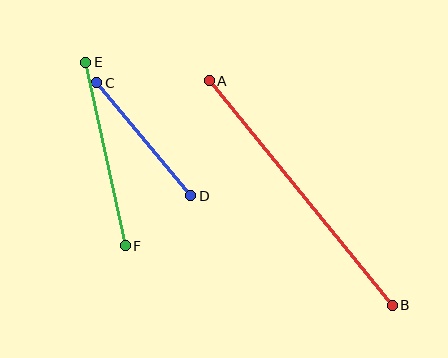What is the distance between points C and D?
The distance is approximately 147 pixels.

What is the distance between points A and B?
The distance is approximately 289 pixels.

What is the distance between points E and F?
The distance is approximately 187 pixels.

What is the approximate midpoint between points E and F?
The midpoint is at approximately (106, 154) pixels.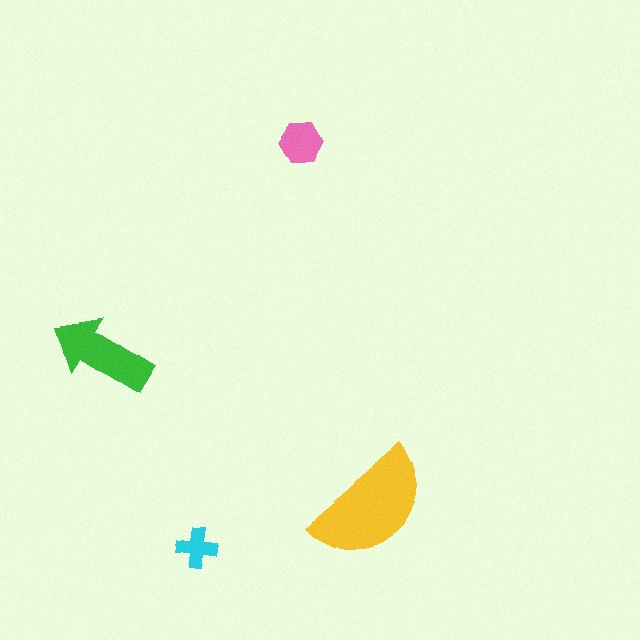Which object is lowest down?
The cyan cross is bottommost.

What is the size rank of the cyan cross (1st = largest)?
4th.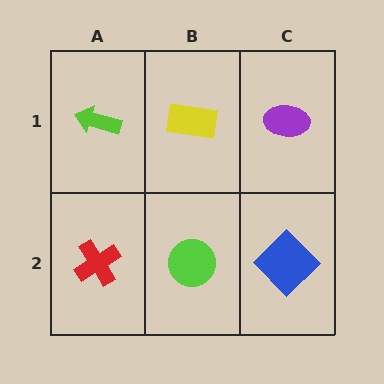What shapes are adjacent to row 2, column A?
A lime arrow (row 1, column A), a lime circle (row 2, column B).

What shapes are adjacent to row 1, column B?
A lime circle (row 2, column B), a lime arrow (row 1, column A), a purple ellipse (row 1, column C).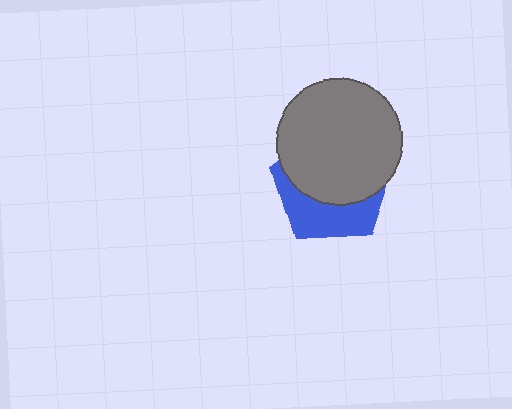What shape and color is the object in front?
The object in front is a gray circle.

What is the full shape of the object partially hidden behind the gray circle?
The partially hidden object is a blue pentagon.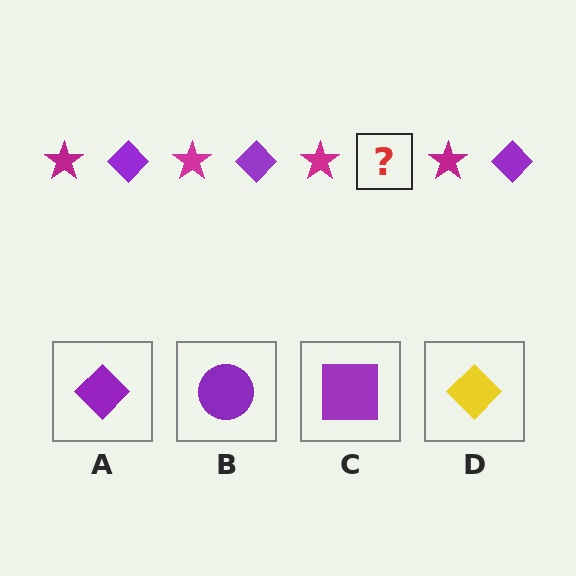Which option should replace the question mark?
Option A.